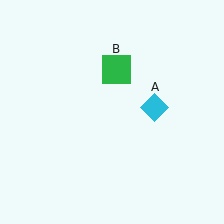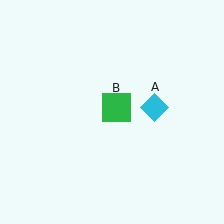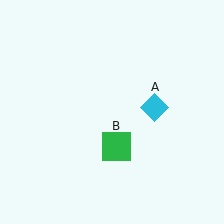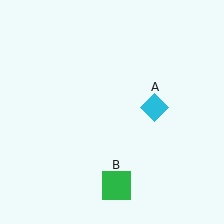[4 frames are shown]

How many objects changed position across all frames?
1 object changed position: green square (object B).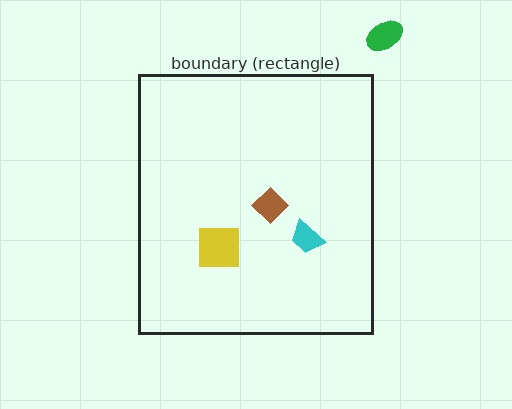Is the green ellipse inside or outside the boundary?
Outside.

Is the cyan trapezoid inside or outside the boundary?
Inside.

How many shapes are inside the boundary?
3 inside, 1 outside.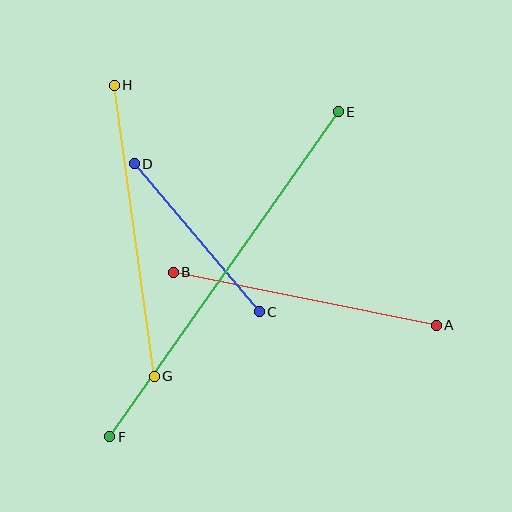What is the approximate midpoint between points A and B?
The midpoint is at approximately (305, 299) pixels.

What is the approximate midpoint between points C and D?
The midpoint is at approximately (197, 238) pixels.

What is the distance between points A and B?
The distance is approximately 268 pixels.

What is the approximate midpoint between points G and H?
The midpoint is at approximately (134, 231) pixels.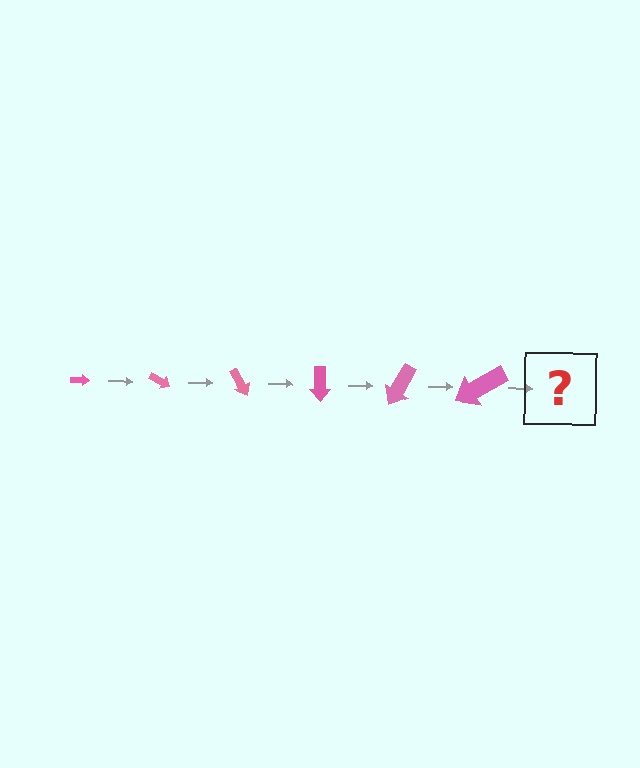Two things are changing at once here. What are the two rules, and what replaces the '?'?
The two rules are that the arrow grows larger each step and it rotates 30 degrees each step. The '?' should be an arrow, larger than the previous one and rotated 180 degrees from the start.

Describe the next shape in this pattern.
It should be an arrow, larger than the previous one and rotated 180 degrees from the start.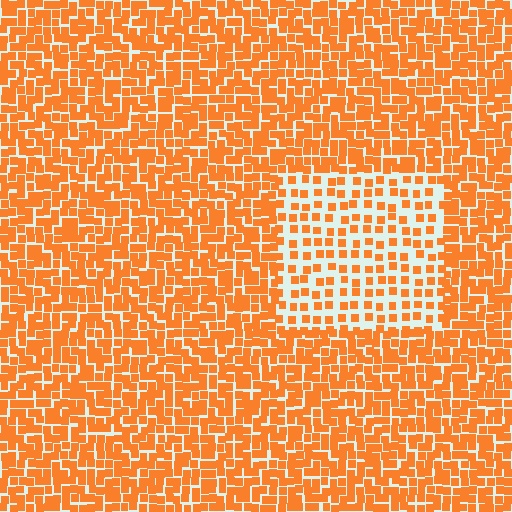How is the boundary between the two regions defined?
The boundary is defined by a change in element density (approximately 2.1x ratio). All elements are the same color, size, and shape.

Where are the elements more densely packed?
The elements are more densely packed outside the rectangle boundary.